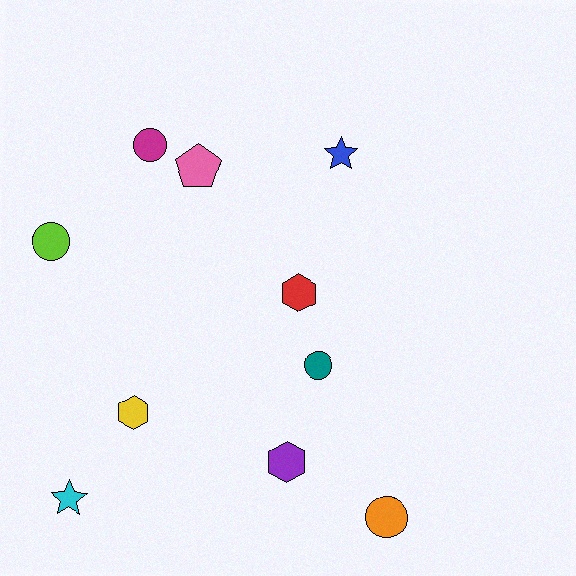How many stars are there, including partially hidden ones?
There are 2 stars.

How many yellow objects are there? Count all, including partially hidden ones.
There is 1 yellow object.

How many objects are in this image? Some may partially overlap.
There are 10 objects.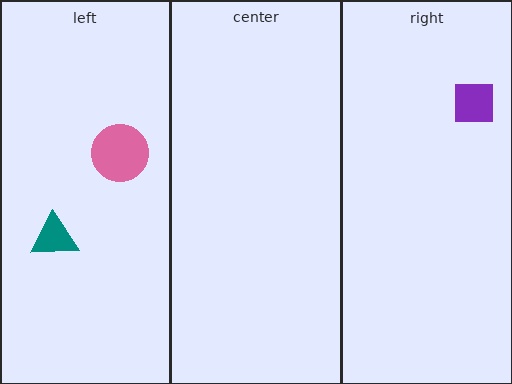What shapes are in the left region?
The teal triangle, the pink circle.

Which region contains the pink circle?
The left region.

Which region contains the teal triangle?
The left region.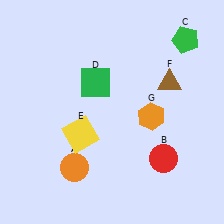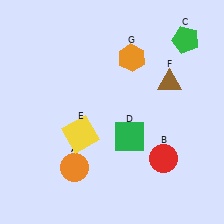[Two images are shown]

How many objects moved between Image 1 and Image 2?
2 objects moved between the two images.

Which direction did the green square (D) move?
The green square (D) moved down.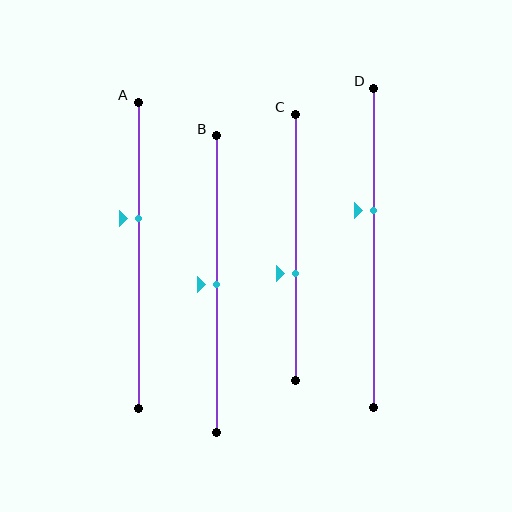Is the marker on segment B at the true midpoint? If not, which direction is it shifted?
Yes, the marker on segment B is at the true midpoint.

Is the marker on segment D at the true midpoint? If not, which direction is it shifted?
No, the marker on segment D is shifted upward by about 12% of the segment length.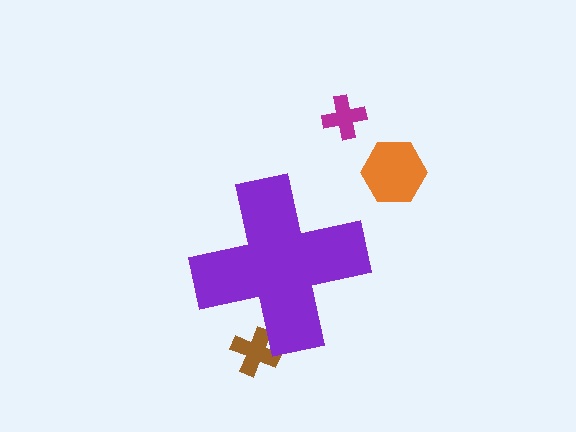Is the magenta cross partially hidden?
No, the magenta cross is fully visible.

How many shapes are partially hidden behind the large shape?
1 shape is partially hidden.